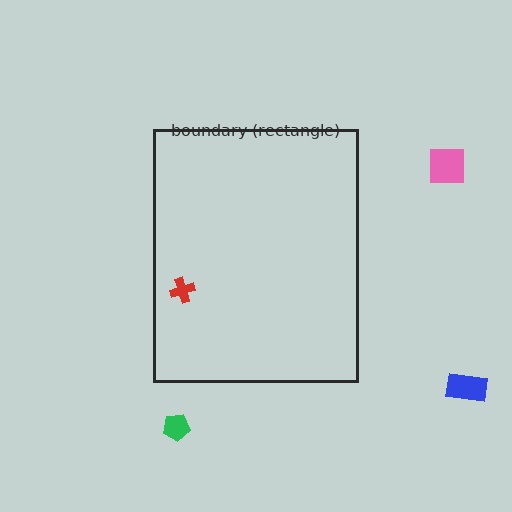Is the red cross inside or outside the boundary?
Inside.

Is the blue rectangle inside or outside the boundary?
Outside.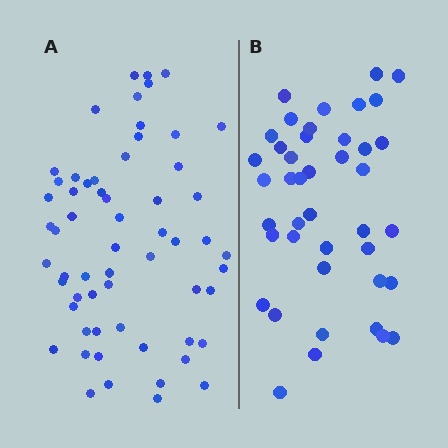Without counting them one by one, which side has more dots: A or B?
Region A (the left region) has more dots.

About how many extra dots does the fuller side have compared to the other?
Region A has approximately 20 more dots than region B.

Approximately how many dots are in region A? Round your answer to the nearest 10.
About 60 dots.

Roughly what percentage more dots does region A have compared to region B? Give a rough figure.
About 45% more.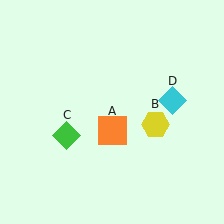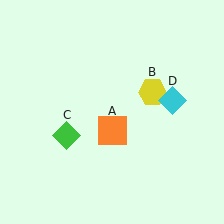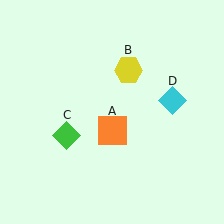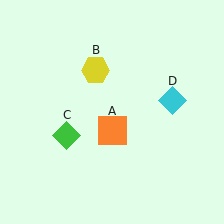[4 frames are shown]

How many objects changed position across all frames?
1 object changed position: yellow hexagon (object B).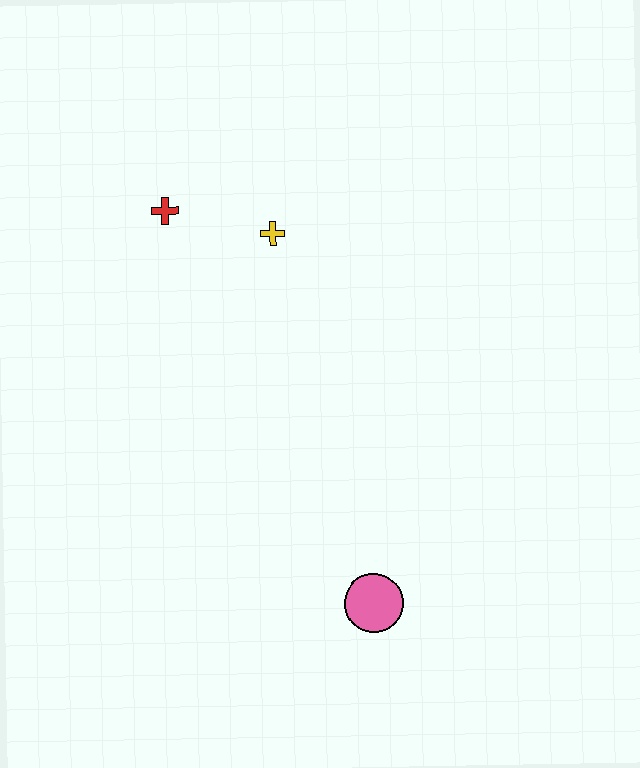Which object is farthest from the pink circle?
The red cross is farthest from the pink circle.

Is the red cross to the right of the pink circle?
No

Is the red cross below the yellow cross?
No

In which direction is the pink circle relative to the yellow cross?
The pink circle is below the yellow cross.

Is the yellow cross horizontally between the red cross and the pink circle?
Yes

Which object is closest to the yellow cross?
The red cross is closest to the yellow cross.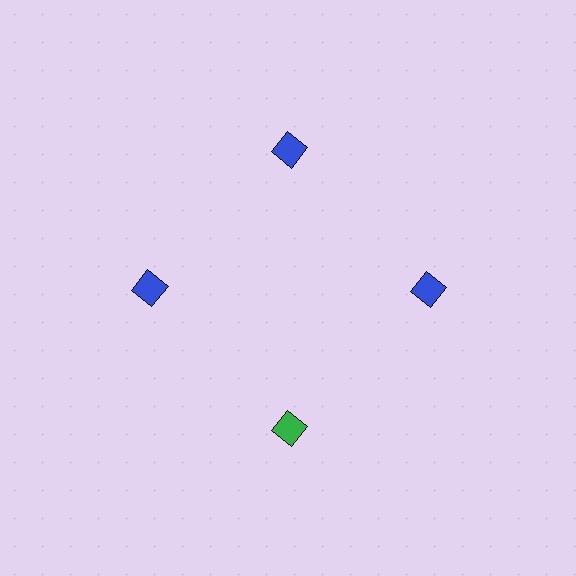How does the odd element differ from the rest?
It has a different color: green instead of blue.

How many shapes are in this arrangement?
There are 4 shapes arranged in a ring pattern.